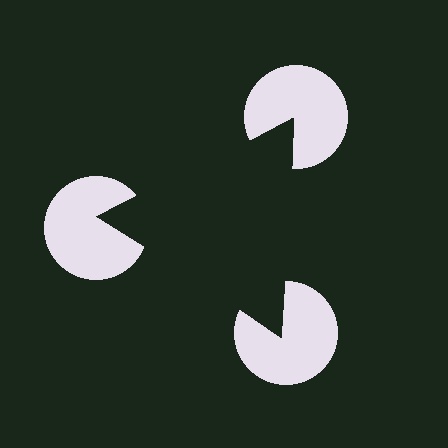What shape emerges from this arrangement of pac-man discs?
An illusory triangle — its edges are inferred from the aligned wedge cuts in the pac-man discs, not physically drawn.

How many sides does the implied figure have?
3 sides.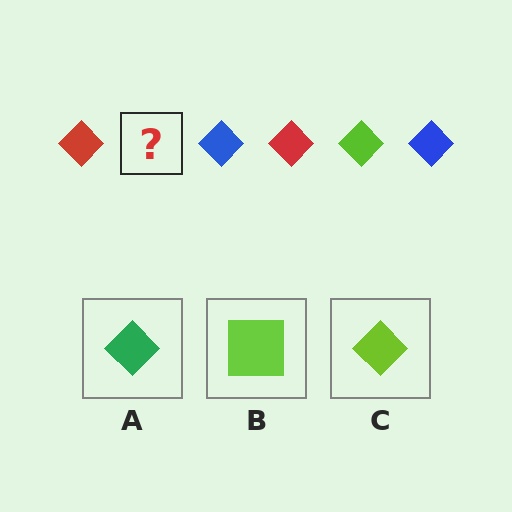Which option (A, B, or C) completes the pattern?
C.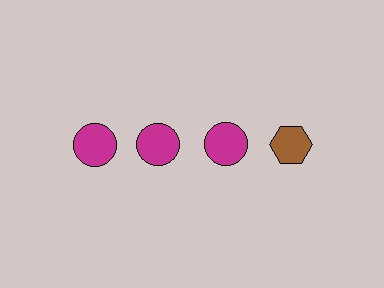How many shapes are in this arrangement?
There are 4 shapes arranged in a grid pattern.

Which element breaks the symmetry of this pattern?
The brown hexagon in the top row, second from right column breaks the symmetry. All other shapes are magenta circles.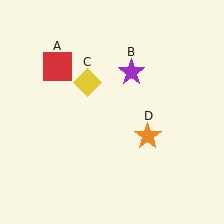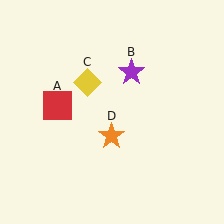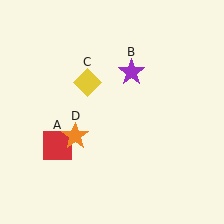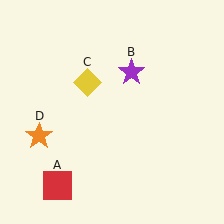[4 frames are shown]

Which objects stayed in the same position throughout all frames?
Purple star (object B) and yellow diamond (object C) remained stationary.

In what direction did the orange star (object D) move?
The orange star (object D) moved left.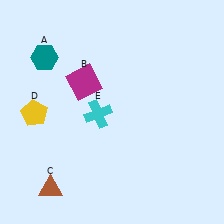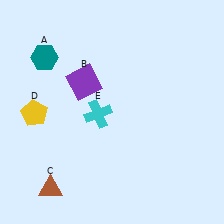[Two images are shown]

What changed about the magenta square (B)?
In Image 1, B is magenta. In Image 2, it changed to purple.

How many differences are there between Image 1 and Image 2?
There is 1 difference between the two images.